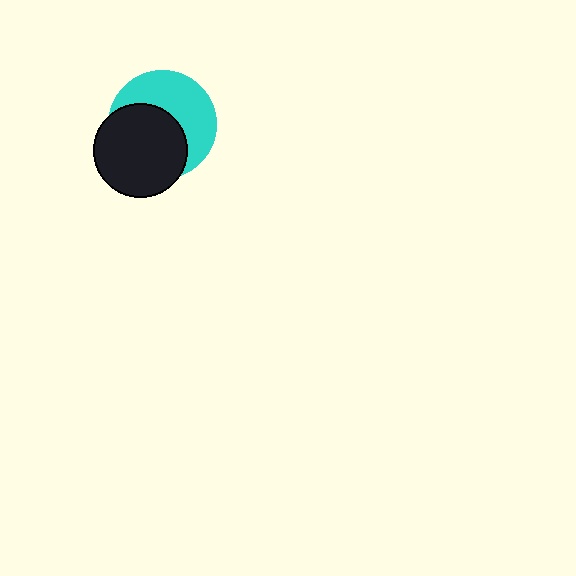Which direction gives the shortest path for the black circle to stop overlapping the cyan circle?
Moving toward the lower-left gives the shortest separation.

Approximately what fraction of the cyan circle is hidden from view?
Roughly 51% of the cyan circle is hidden behind the black circle.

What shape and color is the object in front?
The object in front is a black circle.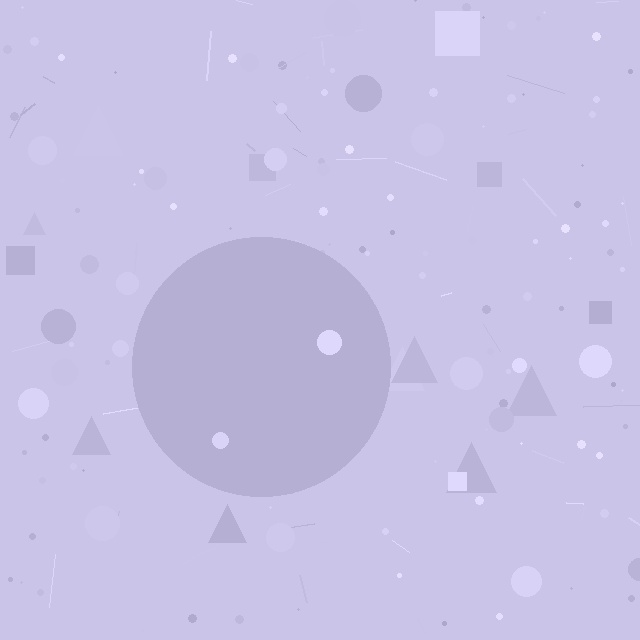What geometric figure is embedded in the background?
A circle is embedded in the background.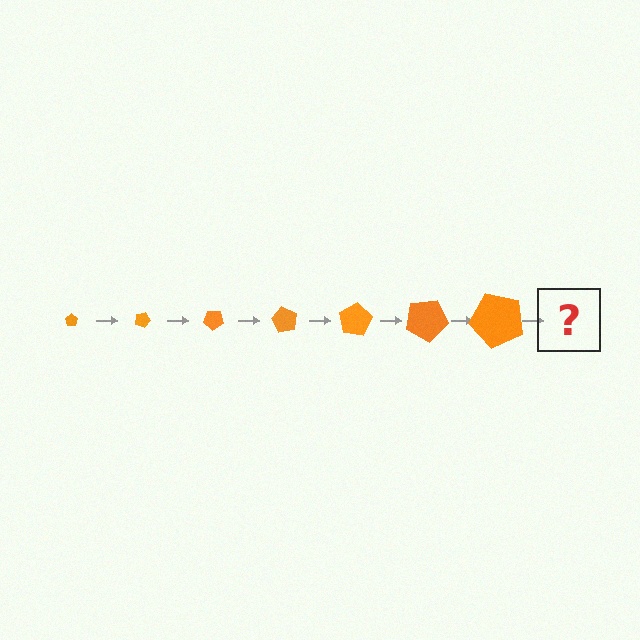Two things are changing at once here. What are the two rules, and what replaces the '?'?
The two rules are that the pentagon grows larger each step and it rotates 20 degrees each step. The '?' should be a pentagon, larger than the previous one and rotated 140 degrees from the start.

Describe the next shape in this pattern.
It should be a pentagon, larger than the previous one and rotated 140 degrees from the start.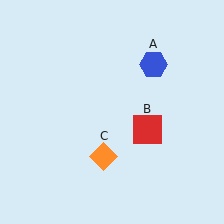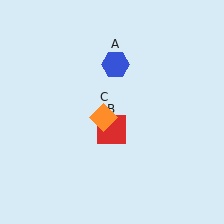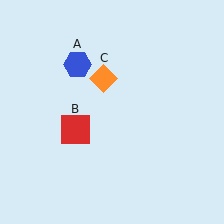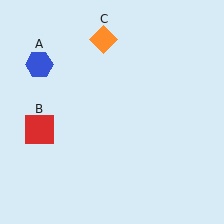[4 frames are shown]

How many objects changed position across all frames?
3 objects changed position: blue hexagon (object A), red square (object B), orange diamond (object C).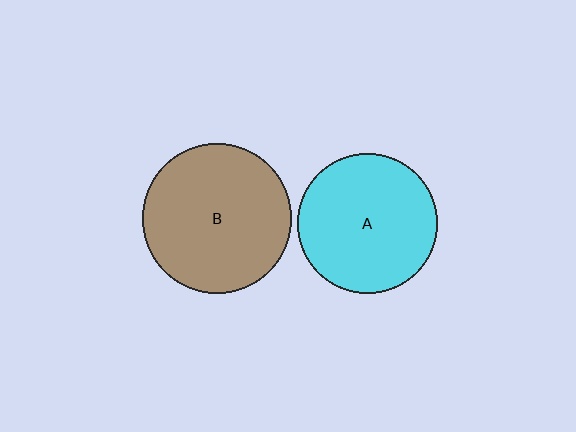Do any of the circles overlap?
No, none of the circles overlap.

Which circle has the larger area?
Circle B (brown).